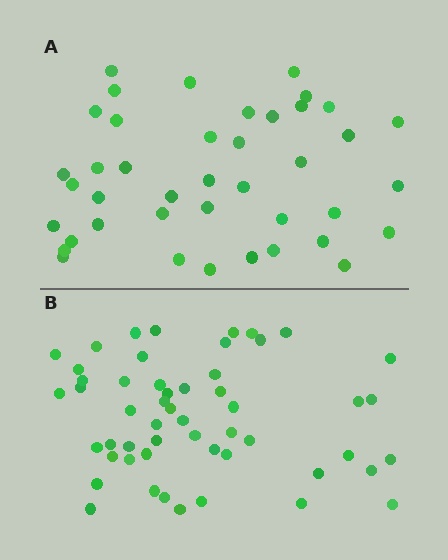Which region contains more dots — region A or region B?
Region B (the bottom region) has more dots.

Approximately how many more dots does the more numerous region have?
Region B has roughly 12 or so more dots than region A.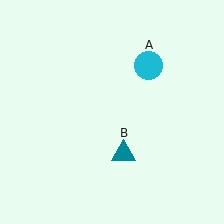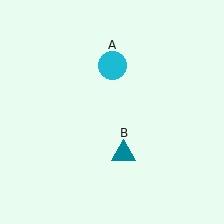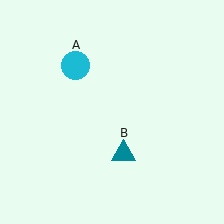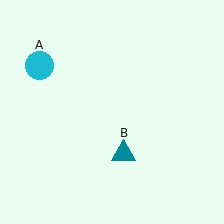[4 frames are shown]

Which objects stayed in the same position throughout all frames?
Teal triangle (object B) remained stationary.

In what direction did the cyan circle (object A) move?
The cyan circle (object A) moved left.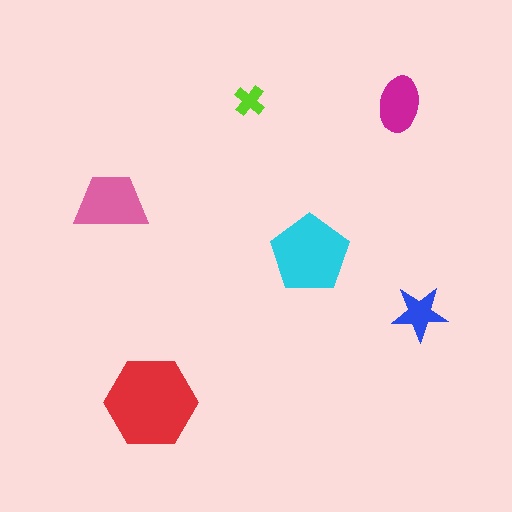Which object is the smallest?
The lime cross.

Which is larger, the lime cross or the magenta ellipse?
The magenta ellipse.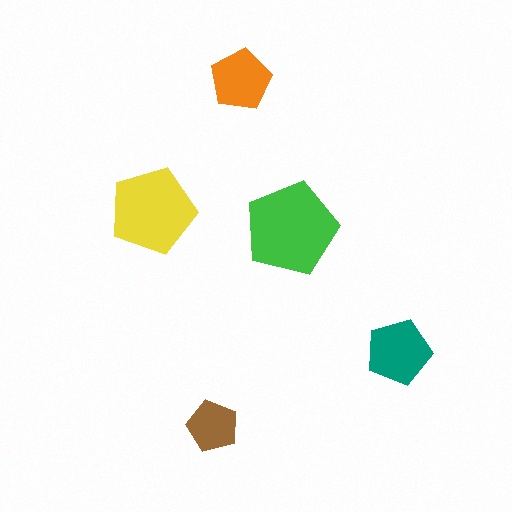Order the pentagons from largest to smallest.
the green one, the yellow one, the teal one, the orange one, the brown one.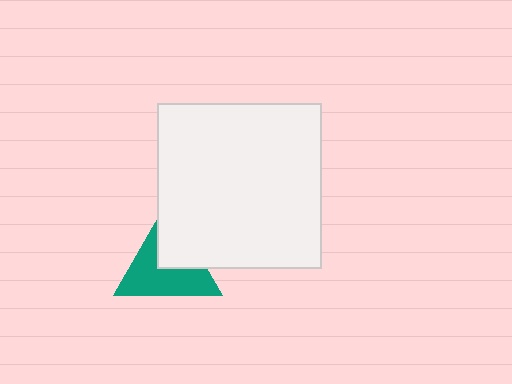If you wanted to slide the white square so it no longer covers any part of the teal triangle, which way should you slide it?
Slide it toward the upper-right — that is the most direct way to separate the two shapes.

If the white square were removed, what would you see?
You would see the complete teal triangle.